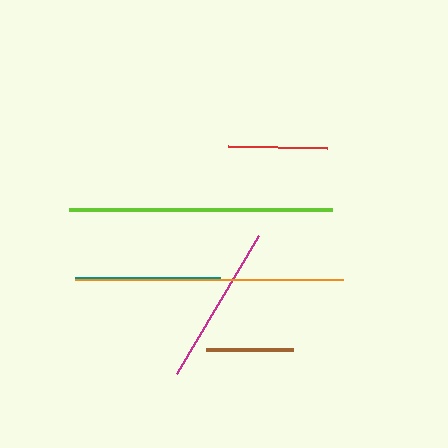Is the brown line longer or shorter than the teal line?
The teal line is longer than the brown line.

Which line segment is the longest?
The orange line is the longest at approximately 269 pixels.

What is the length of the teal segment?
The teal segment is approximately 145 pixels long.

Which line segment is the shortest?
The brown line is the shortest at approximately 87 pixels.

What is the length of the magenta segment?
The magenta segment is approximately 160 pixels long.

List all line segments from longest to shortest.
From longest to shortest: orange, lime, magenta, teal, red, brown.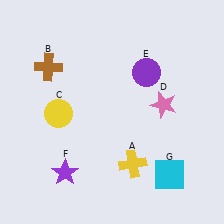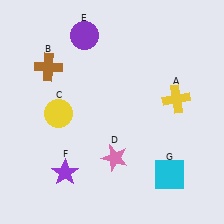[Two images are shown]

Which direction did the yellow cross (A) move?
The yellow cross (A) moved up.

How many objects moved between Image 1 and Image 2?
3 objects moved between the two images.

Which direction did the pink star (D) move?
The pink star (D) moved down.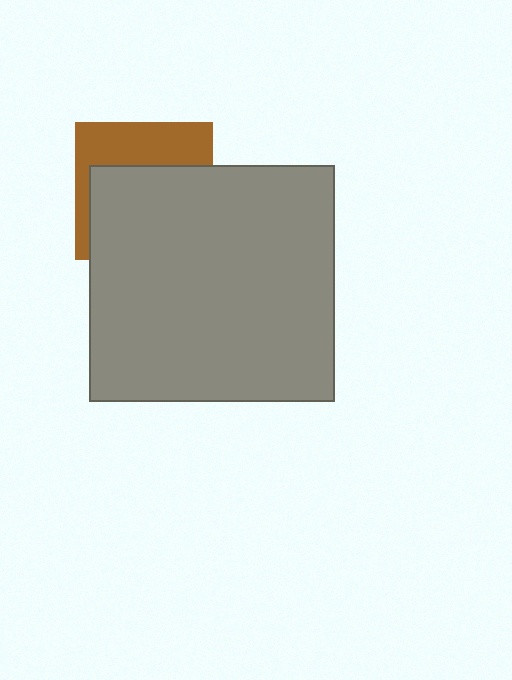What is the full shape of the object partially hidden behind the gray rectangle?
The partially hidden object is a brown square.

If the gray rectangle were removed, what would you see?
You would see the complete brown square.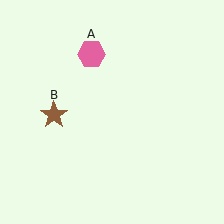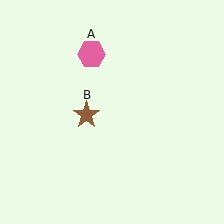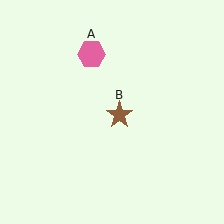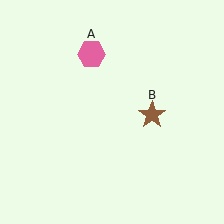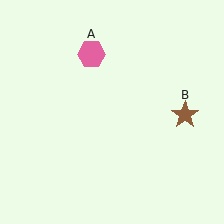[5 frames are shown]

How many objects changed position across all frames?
1 object changed position: brown star (object B).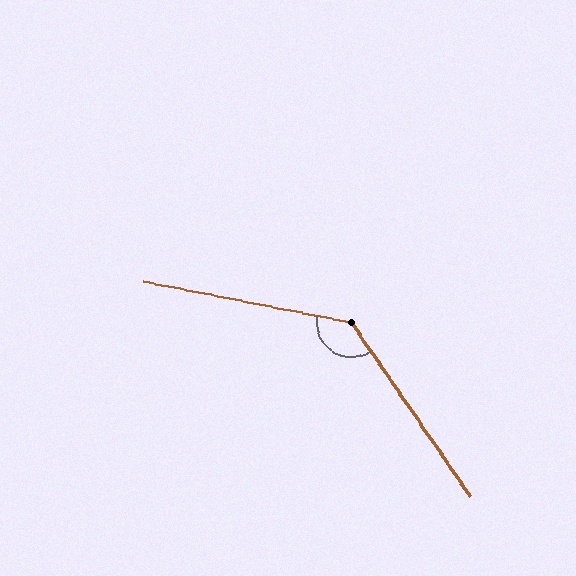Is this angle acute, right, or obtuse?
It is obtuse.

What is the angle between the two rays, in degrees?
Approximately 136 degrees.